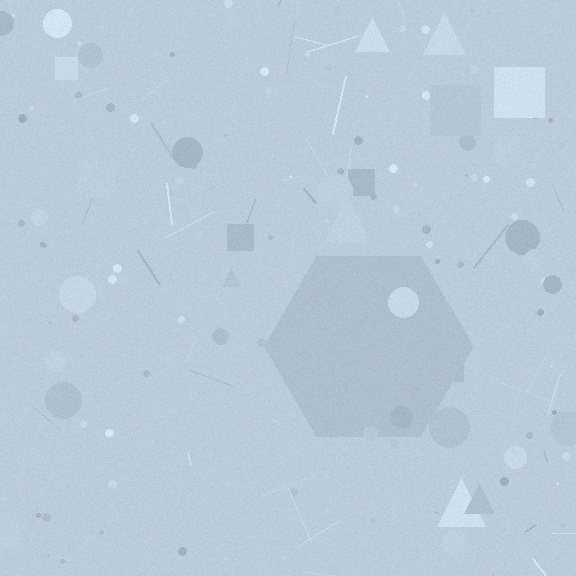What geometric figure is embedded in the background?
A hexagon is embedded in the background.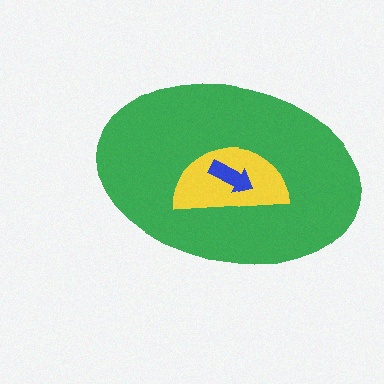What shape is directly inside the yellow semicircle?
The blue arrow.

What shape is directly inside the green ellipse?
The yellow semicircle.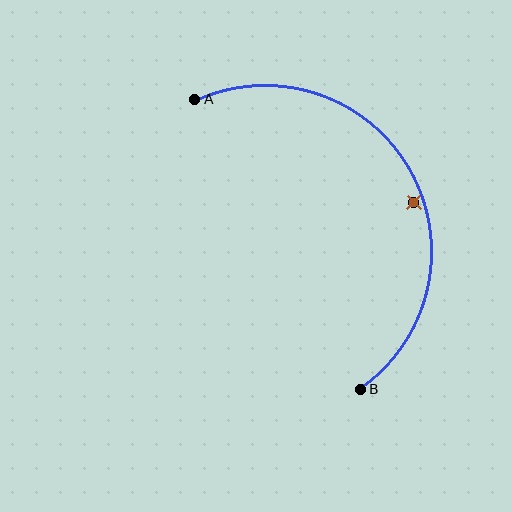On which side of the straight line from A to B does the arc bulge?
The arc bulges to the right of the straight line connecting A and B.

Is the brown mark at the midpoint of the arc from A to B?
No — the brown mark does not lie on the arc at all. It sits slightly inside the curve.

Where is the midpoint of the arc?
The arc midpoint is the point on the curve farthest from the straight line joining A and B. It sits to the right of that line.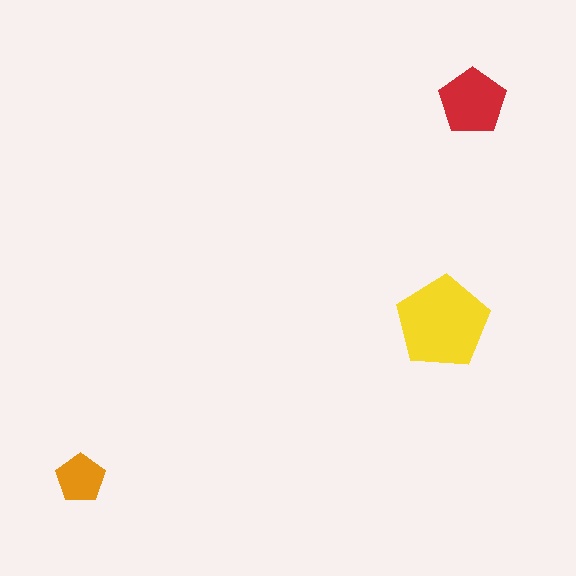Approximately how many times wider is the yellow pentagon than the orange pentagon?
About 2 times wider.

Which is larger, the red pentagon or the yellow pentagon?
The yellow one.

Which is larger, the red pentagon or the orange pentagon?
The red one.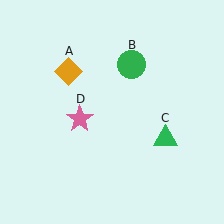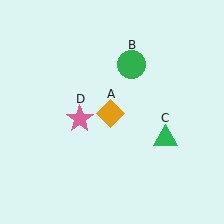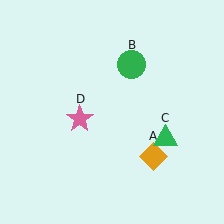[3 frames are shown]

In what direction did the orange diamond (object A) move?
The orange diamond (object A) moved down and to the right.